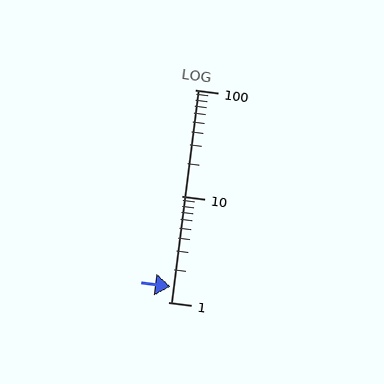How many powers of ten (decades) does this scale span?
The scale spans 2 decades, from 1 to 100.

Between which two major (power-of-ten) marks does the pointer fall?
The pointer is between 1 and 10.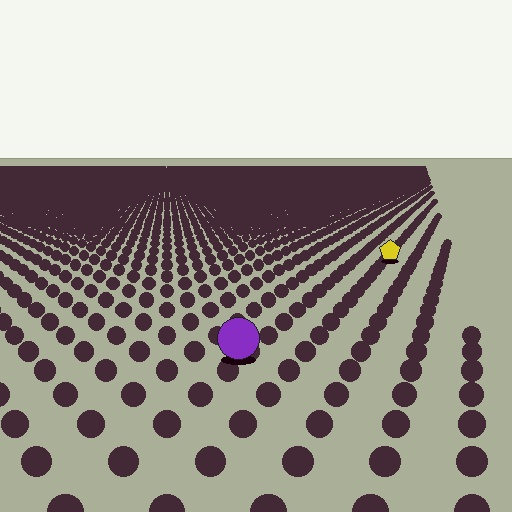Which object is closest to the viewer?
The purple circle is closest. The texture marks near it are larger and more spread out.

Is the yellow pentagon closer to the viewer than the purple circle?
No. The purple circle is closer — you can tell from the texture gradient: the ground texture is coarser near it.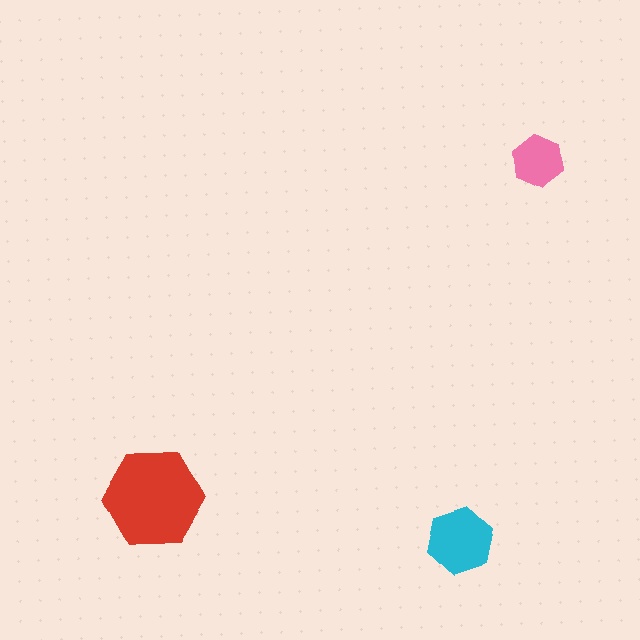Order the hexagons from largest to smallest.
the red one, the cyan one, the pink one.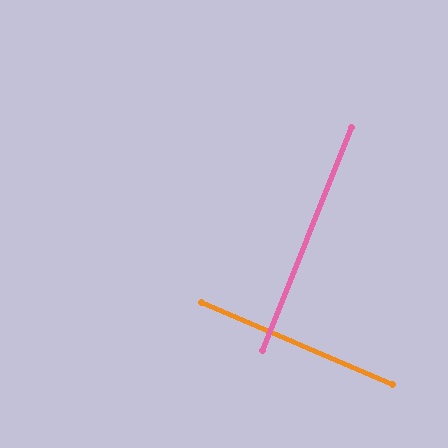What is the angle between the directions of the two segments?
Approximately 88 degrees.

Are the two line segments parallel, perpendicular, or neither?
Perpendicular — they meet at approximately 88°.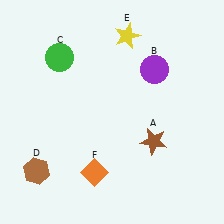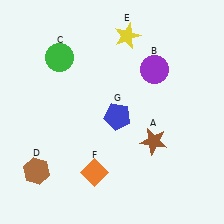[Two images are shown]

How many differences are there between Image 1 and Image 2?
There is 1 difference between the two images.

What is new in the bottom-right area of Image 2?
A blue pentagon (G) was added in the bottom-right area of Image 2.